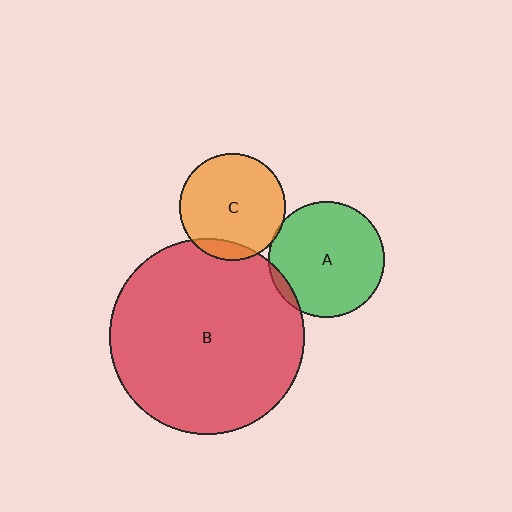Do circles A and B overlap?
Yes.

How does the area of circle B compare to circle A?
Approximately 2.8 times.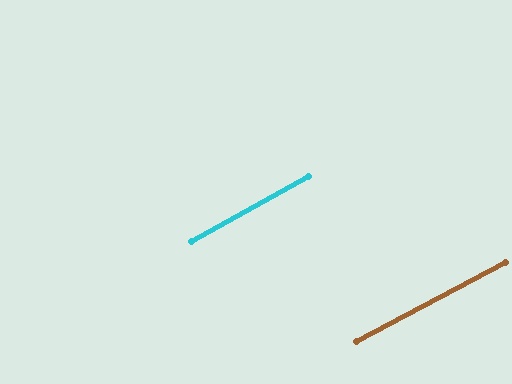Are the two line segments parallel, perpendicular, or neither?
Parallel — their directions differ by only 1.3°.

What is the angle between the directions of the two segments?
Approximately 1 degree.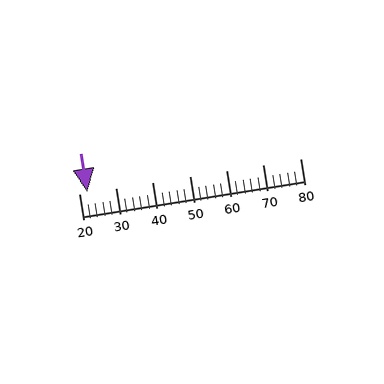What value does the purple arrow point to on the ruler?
The purple arrow points to approximately 22.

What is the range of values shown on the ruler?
The ruler shows values from 20 to 80.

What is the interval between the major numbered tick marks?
The major tick marks are spaced 10 units apart.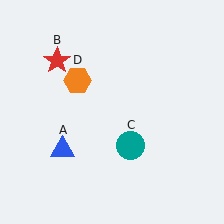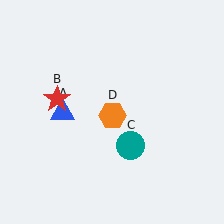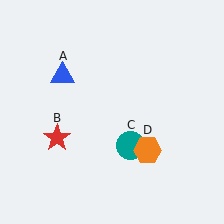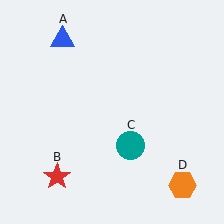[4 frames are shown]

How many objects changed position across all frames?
3 objects changed position: blue triangle (object A), red star (object B), orange hexagon (object D).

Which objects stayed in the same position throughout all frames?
Teal circle (object C) remained stationary.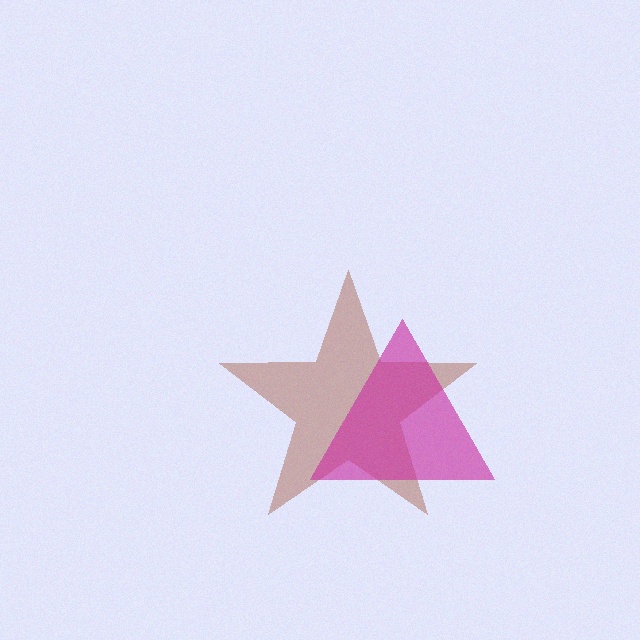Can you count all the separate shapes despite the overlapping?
Yes, there are 2 separate shapes.